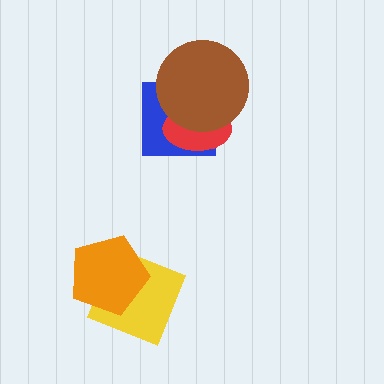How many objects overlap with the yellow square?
1 object overlaps with the yellow square.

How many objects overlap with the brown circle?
2 objects overlap with the brown circle.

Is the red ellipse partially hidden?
Yes, it is partially covered by another shape.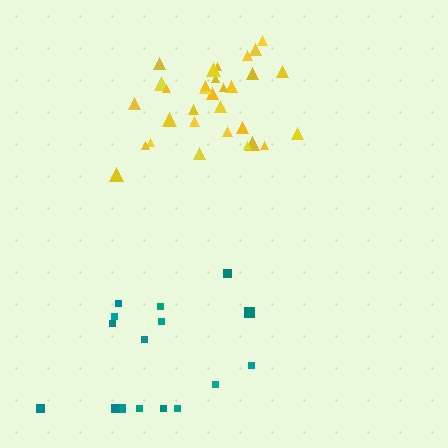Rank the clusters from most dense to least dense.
yellow, teal.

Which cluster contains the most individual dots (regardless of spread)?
Yellow (31).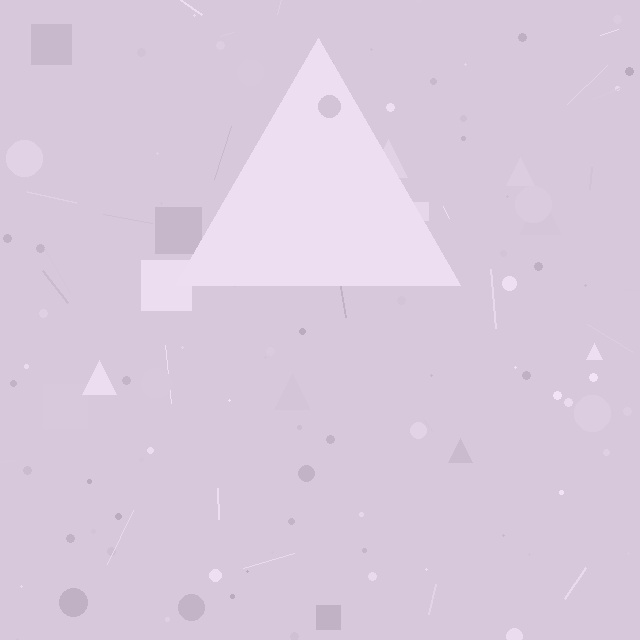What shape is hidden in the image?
A triangle is hidden in the image.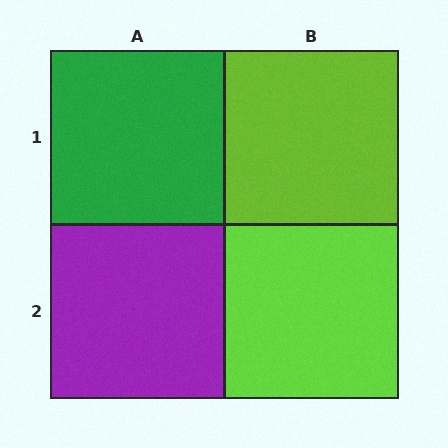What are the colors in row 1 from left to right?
Green, lime.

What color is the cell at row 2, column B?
Lime.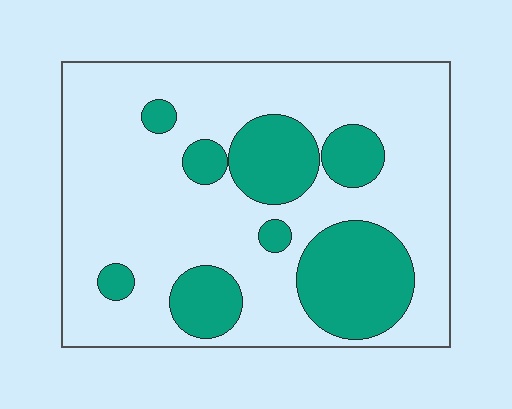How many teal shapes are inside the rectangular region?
8.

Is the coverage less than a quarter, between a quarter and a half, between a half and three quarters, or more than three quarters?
Between a quarter and a half.